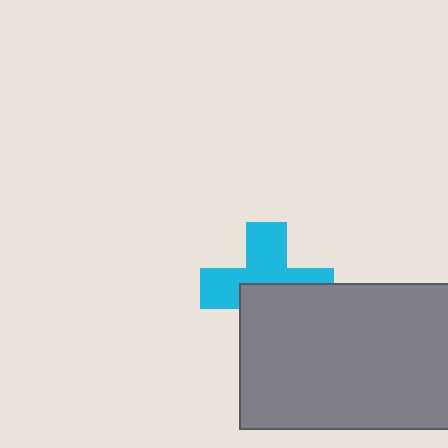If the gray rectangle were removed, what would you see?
You would see the complete cyan cross.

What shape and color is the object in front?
The object in front is a gray rectangle.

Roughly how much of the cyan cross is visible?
About half of it is visible (roughly 54%).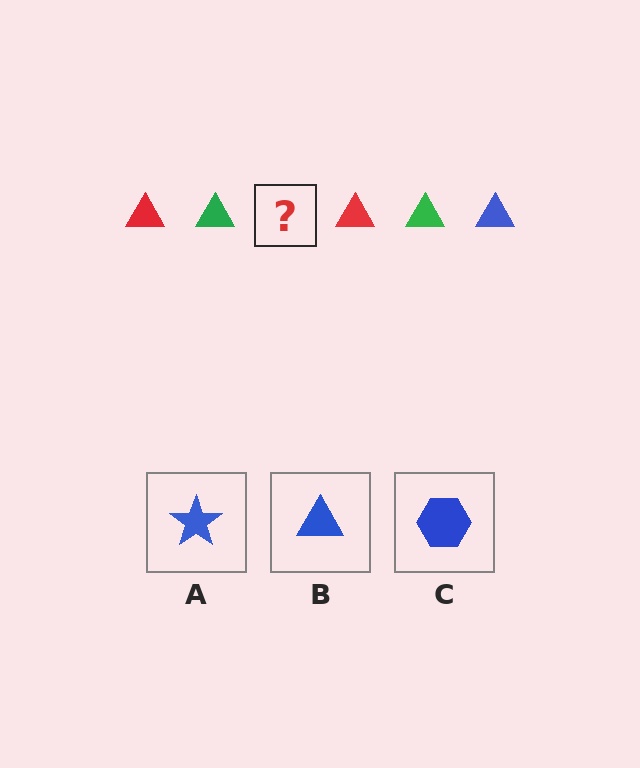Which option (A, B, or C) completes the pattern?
B.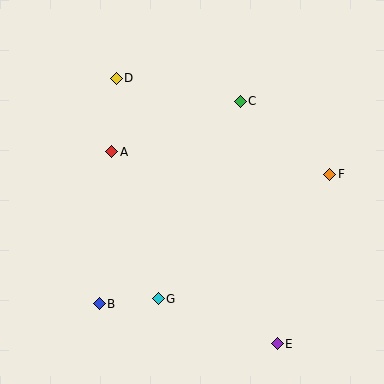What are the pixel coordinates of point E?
Point E is at (277, 344).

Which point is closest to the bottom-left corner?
Point B is closest to the bottom-left corner.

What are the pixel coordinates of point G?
Point G is at (158, 299).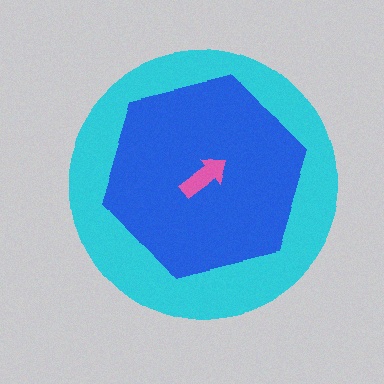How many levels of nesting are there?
3.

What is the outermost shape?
The cyan circle.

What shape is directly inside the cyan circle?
The blue hexagon.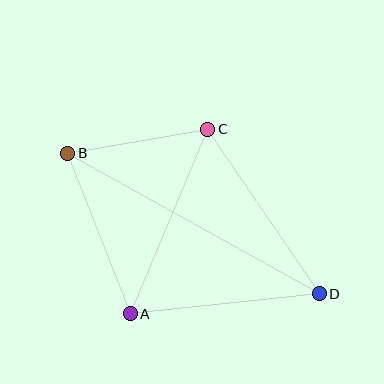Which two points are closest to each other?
Points B and C are closest to each other.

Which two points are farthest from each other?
Points B and D are farthest from each other.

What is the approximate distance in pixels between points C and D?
The distance between C and D is approximately 198 pixels.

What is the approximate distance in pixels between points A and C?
The distance between A and C is approximately 200 pixels.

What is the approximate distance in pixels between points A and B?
The distance between A and B is approximately 172 pixels.